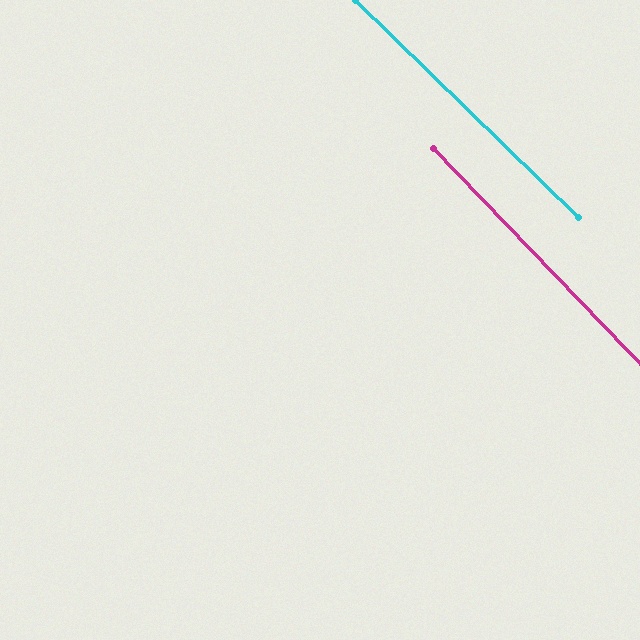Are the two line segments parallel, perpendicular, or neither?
Parallel — their directions differ by only 2.0°.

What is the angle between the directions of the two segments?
Approximately 2 degrees.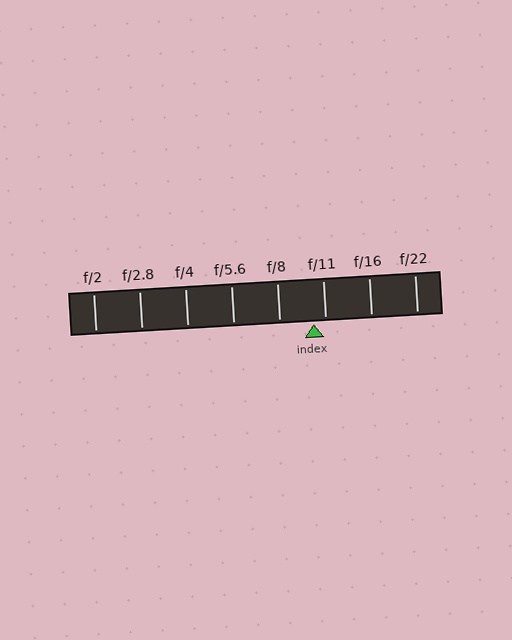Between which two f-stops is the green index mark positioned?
The index mark is between f/8 and f/11.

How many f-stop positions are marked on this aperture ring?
There are 8 f-stop positions marked.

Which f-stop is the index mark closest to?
The index mark is closest to f/11.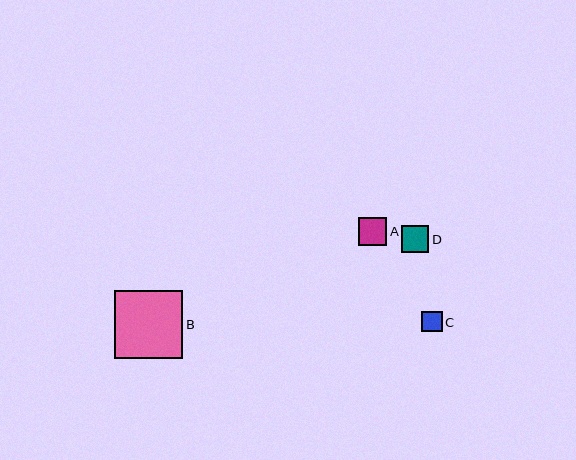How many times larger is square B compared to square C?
Square B is approximately 3.3 times the size of square C.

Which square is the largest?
Square B is the largest with a size of approximately 68 pixels.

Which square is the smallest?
Square C is the smallest with a size of approximately 21 pixels.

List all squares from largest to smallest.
From largest to smallest: B, A, D, C.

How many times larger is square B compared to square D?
Square B is approximately 2.6 times the size of square D.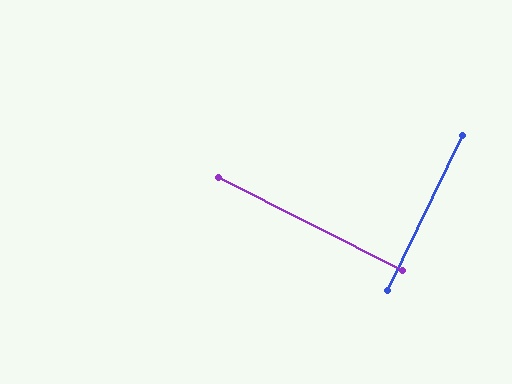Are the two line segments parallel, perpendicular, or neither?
Perpendicular — they meet at approximately 89°.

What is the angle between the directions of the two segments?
Approximately 89 degrees.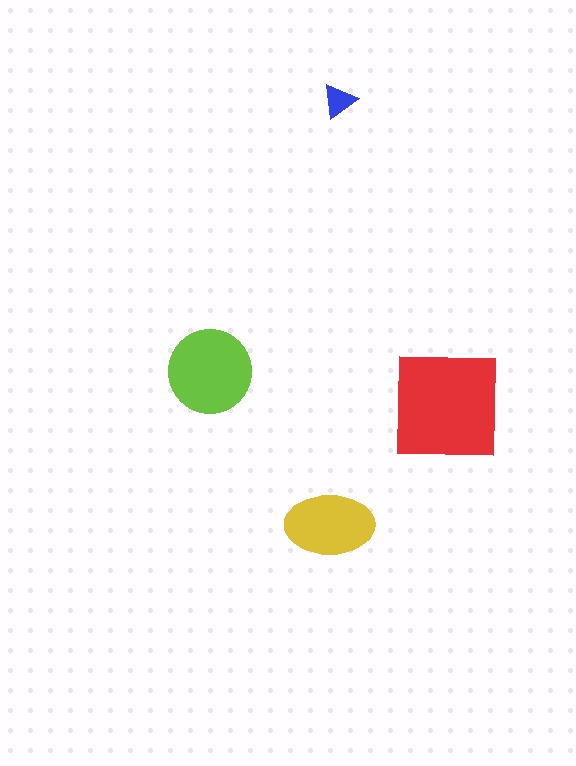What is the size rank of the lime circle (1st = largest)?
2nd.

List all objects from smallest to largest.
The blue triangle, the yellow ellipse, the lime circle, the red square.